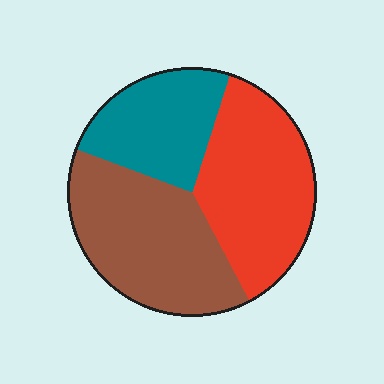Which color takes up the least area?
Teal, at roughly 25%.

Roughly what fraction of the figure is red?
Red takes up about three eighths (3/8) of the figure.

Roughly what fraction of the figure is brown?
Brown covers around 40% of the figure.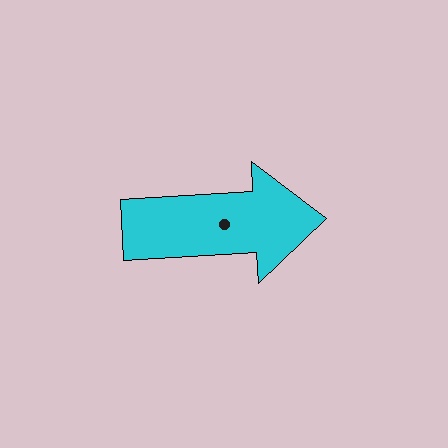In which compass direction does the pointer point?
East.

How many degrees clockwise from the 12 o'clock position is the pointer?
Approximately 87 degrees.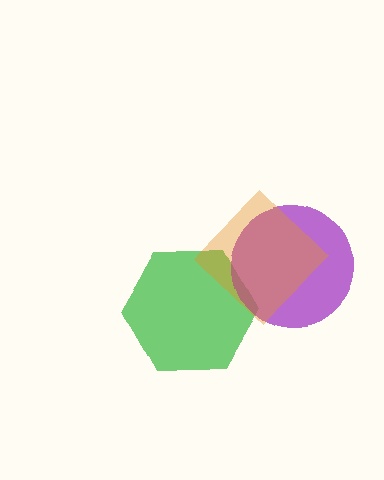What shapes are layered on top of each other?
The layered shapes are: a green hexagon, a purple circle, an orange diamond.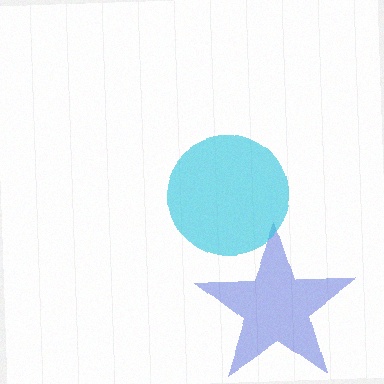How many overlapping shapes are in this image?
There are 2 overlapping shapes in the image.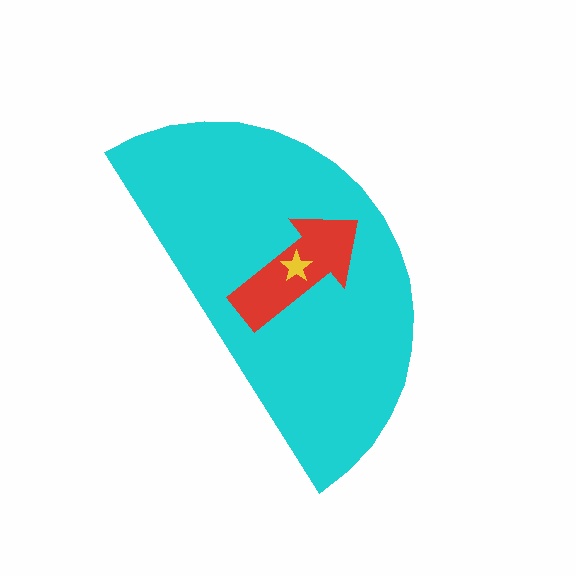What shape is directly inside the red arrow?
The yellow star.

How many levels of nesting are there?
3.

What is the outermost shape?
The cyan semicircle.